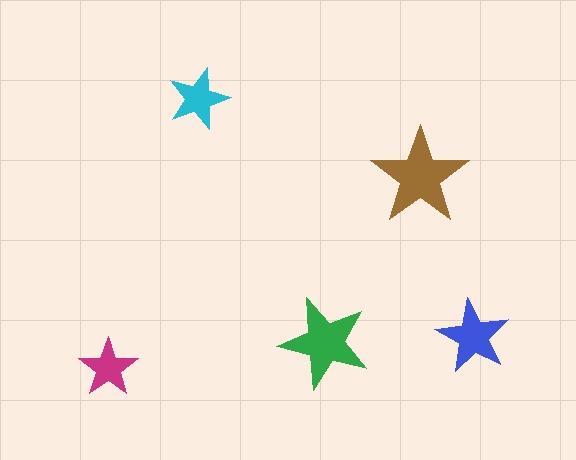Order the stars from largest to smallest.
the brown one, the green one, the blue one, the cyan one, the magenta one.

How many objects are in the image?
There are 5 objects in the image.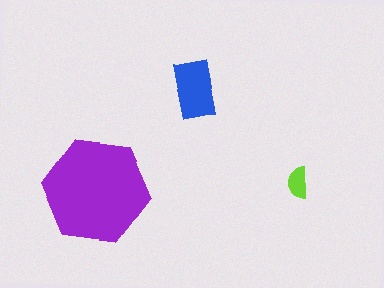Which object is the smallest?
The lime semicircle.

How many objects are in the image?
There are 3 objects in the image.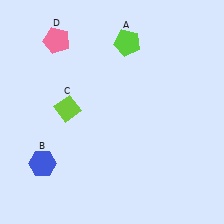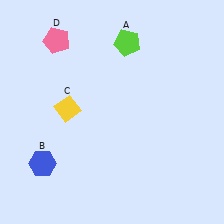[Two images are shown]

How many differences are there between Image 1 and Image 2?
There is 1 difference between the two images.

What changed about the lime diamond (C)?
In Image 1, C is lime. In Image 2, it changed to yellow.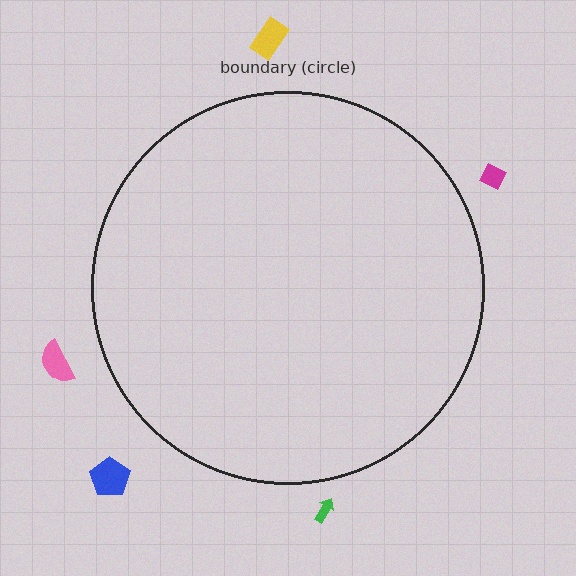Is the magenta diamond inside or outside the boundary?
Outside.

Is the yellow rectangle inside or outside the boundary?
Outside.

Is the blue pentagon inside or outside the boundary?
Outside.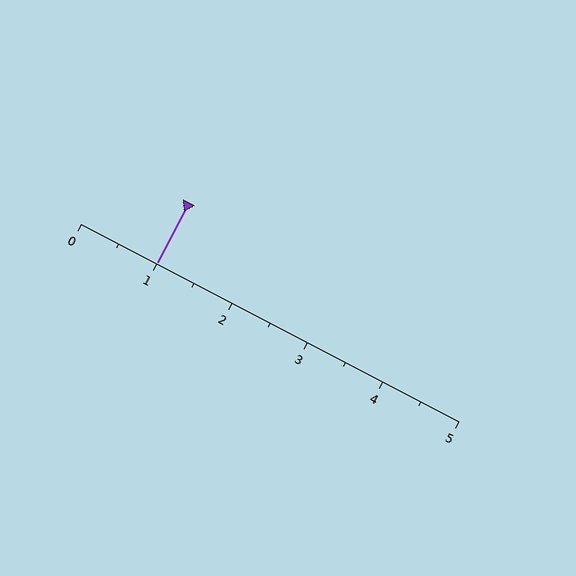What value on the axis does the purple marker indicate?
The marker indicates approximately 1.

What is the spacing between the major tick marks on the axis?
The major ticks are spaced 1 apart.